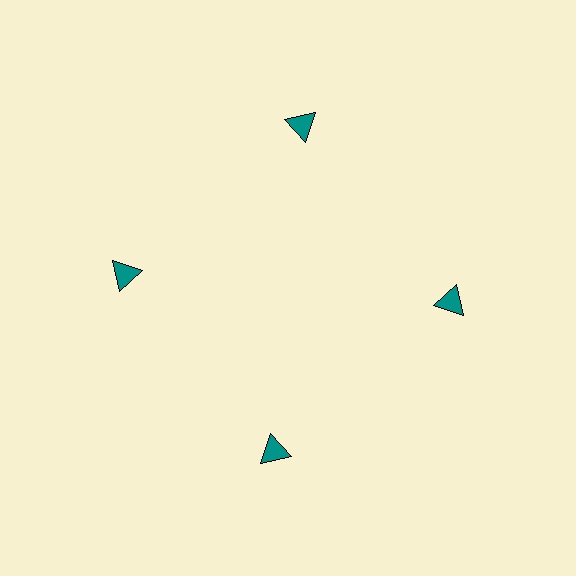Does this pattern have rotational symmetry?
Yes, this pattern has 4-fold rotational symmetry. It looks the same after rotating 90 degrees around the center.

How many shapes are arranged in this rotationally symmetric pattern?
There are 4 shapes, arranged in 4 groups of 1.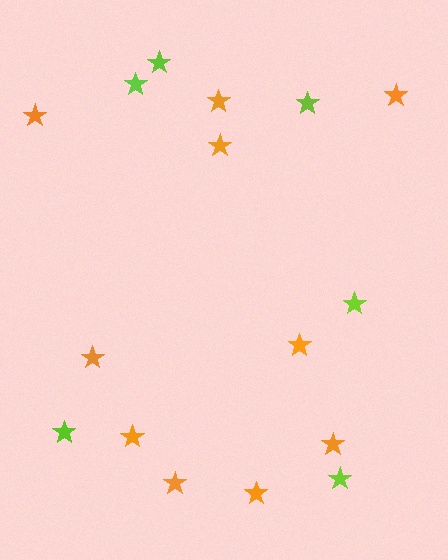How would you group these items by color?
There are 2 groups: one group of orange stars (10) and one group of lime stars (6).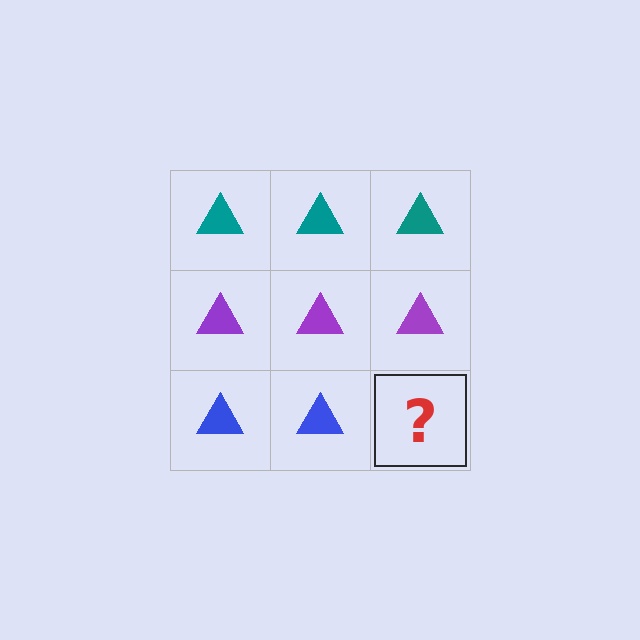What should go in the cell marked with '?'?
The missing cell should contain a blue triangle.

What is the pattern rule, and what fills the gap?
The rule is that each row has a consistent color. The gap should be filled with a blue triangle.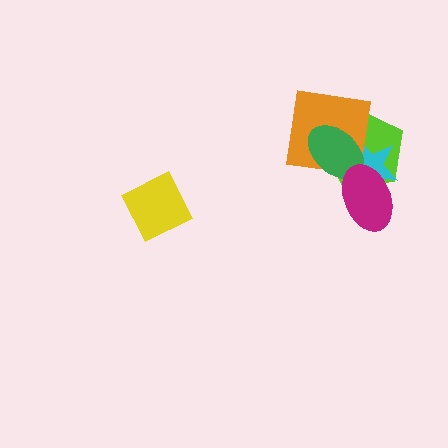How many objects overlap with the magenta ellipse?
3 objects overlap with the magenta ellipse.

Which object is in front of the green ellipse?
The magenta ellipse is in front of the green ellipse.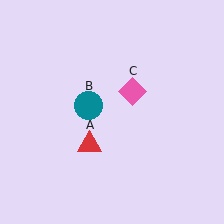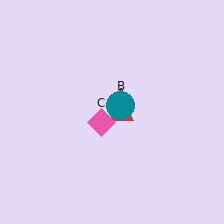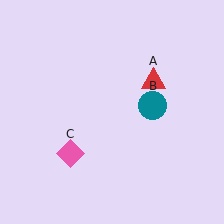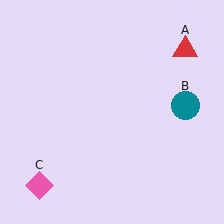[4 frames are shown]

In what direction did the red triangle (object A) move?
The red triangle (object A) moved up and to the right.